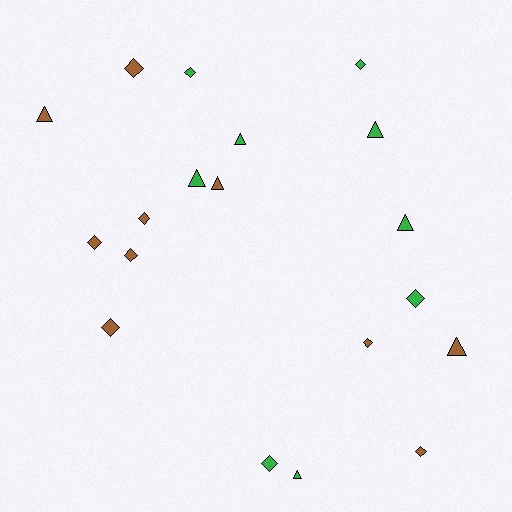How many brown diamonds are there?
There are 7 brown diamonds.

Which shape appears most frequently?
Diamond, with 11 objects.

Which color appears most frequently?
Brown, with 10 objects.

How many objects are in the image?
There are 19 objects.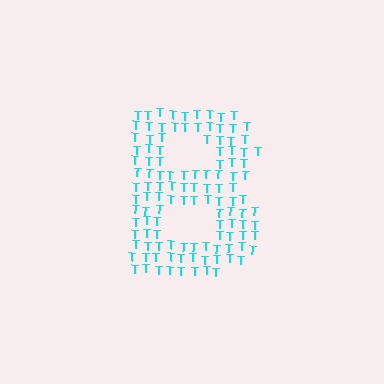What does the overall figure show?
The overall figure shows the letter B.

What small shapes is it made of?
It is made of small letter T's.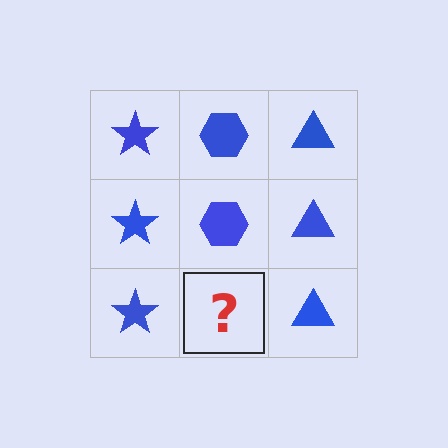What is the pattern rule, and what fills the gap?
The rule is that each column has a consistent shape. The gap should be filled with a blue hexagon.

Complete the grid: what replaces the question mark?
The question mark should be replaced with a blue hexagon.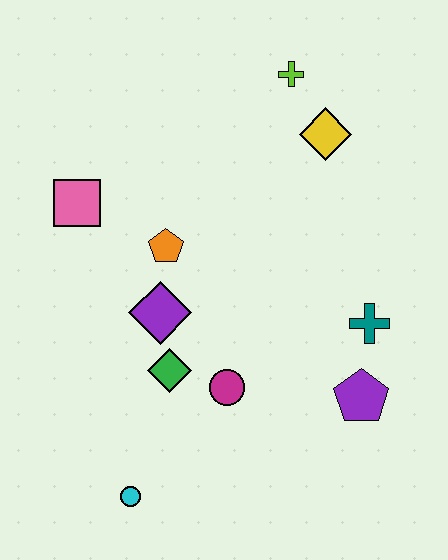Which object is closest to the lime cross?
The yellow diamond is closest to the lime cross.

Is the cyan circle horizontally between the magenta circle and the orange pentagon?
No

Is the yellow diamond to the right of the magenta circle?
Yes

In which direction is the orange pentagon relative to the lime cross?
The orange pentagon is below the lime cross.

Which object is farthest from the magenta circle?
The lime cross is farthest from the magenta circle.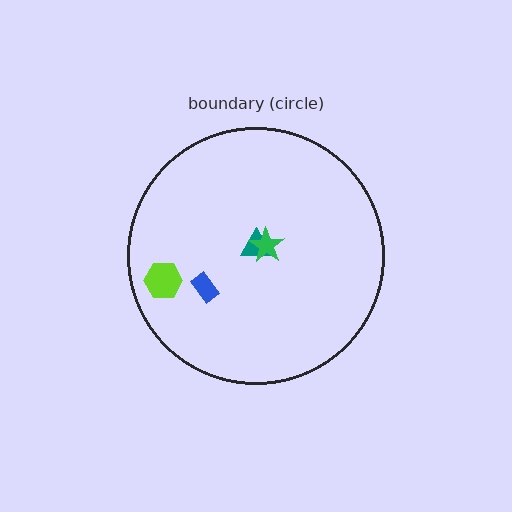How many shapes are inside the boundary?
4 inside, 0 outside.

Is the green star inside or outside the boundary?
Inside.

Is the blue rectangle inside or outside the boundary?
Inside.